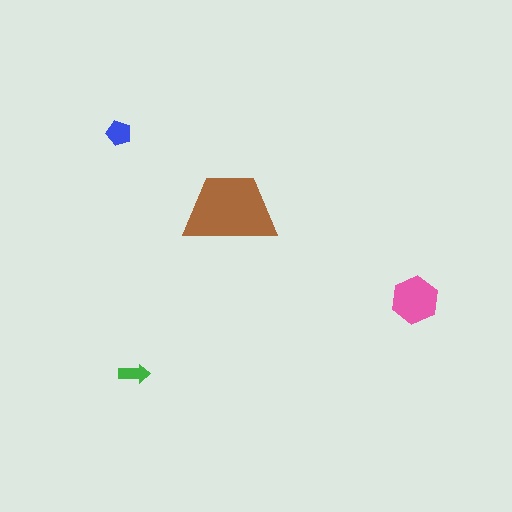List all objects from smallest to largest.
The green arrow, the blue pentagon, the pink hexagon, the brown trapezoid.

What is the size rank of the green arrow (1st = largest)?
4th.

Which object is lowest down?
The green arrow is bottommost.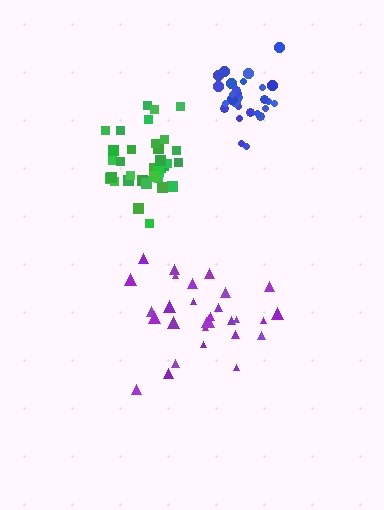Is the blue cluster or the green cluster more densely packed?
Blue.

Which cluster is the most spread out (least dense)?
Purple.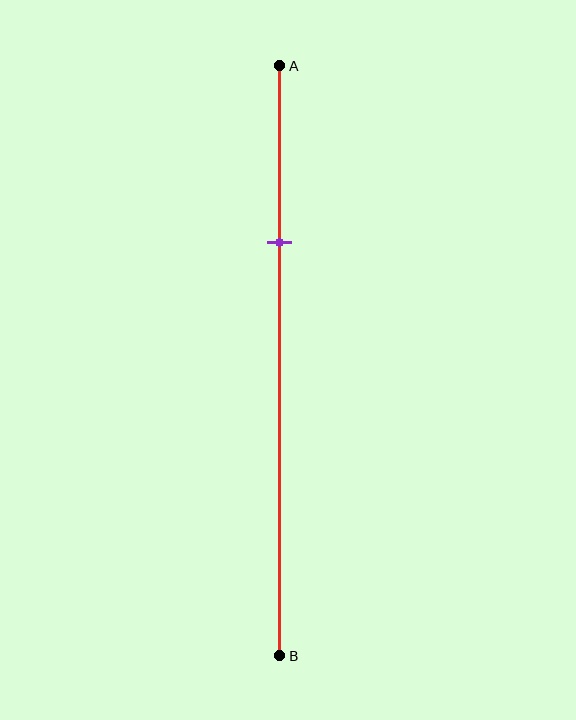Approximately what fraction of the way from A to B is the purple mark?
The purple mark is approximately 30% of the way from A to B.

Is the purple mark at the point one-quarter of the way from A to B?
No, the mark is at about 30% from A, not at the 25% one-quarter point.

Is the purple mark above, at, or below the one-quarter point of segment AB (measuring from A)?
The purple mark is below the one-quarter point of segment AB.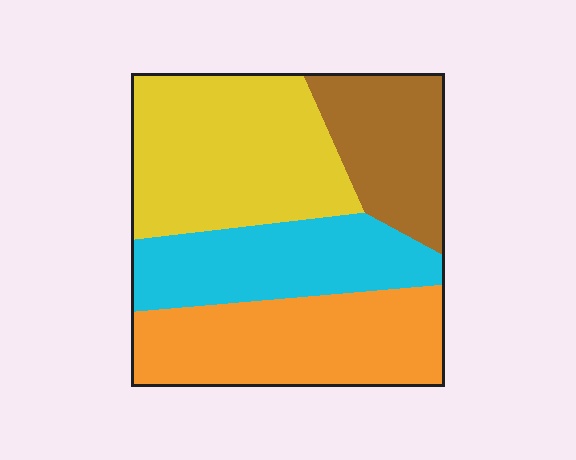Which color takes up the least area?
Brown, at roughly 20%.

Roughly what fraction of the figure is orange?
Orange takes up between a quarter and a half of the figure.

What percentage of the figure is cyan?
Cyan takes up about one fifth (1/5) of the figure.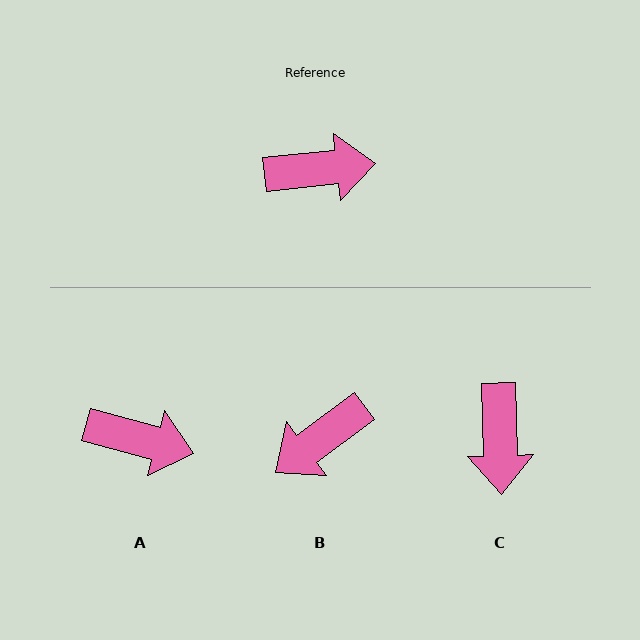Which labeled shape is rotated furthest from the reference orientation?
B, about 149 degrees away.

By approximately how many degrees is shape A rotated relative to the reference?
Approximately 21 degrees clockwise.